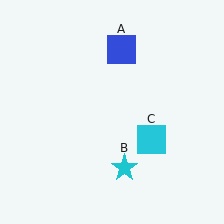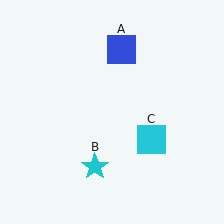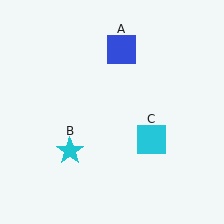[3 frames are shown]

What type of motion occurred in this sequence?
The cyan star (object B) rotated clockwise around the center of the scene.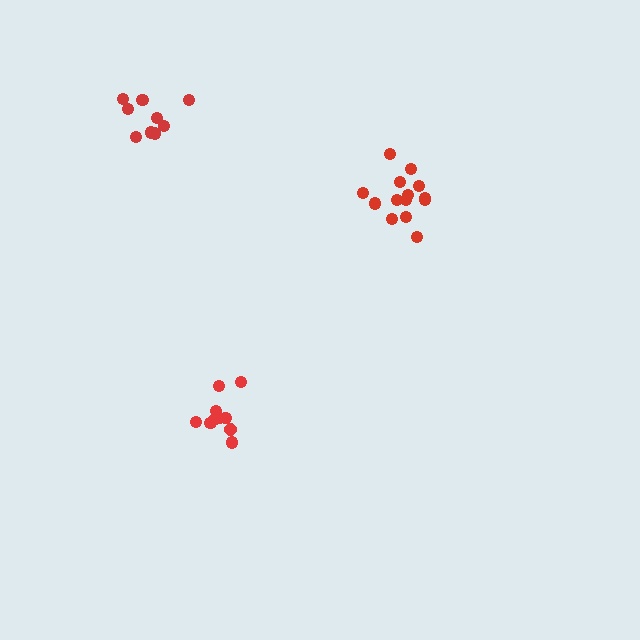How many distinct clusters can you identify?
There are 3 distinct clusters.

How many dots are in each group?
Group 1: 14 dots, Group 2: 10 dots, Group 3: 9 dots (33 total).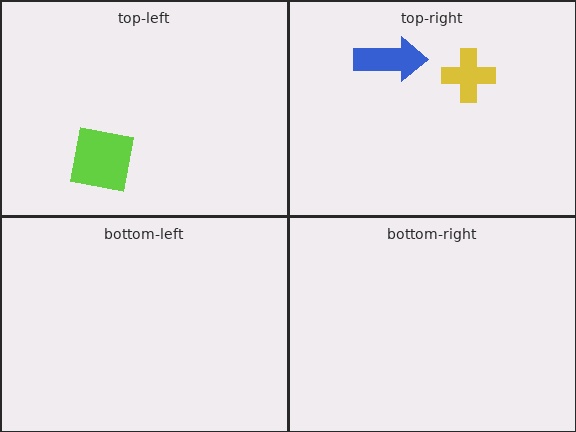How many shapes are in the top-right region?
2.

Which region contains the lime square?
The top-left region.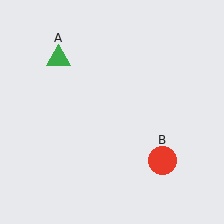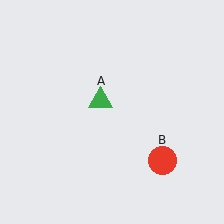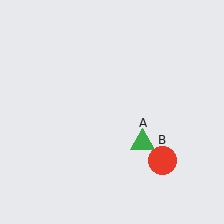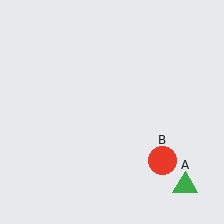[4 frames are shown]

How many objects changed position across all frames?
1 object changed position: green triangle (object A).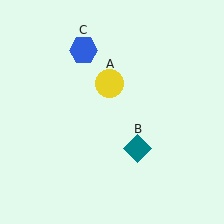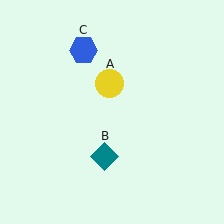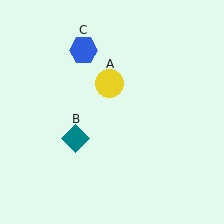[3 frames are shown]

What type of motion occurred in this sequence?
The teal diamond (object B) rotated clockwise around the center of the scene.